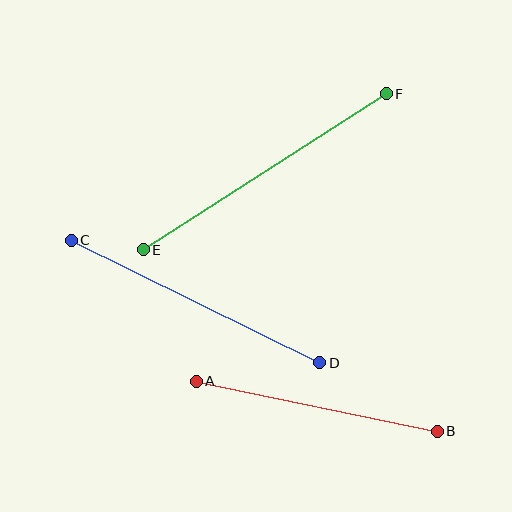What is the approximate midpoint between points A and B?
The midpoint is at approximately (317, 406) pixels.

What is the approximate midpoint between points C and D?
The midpoint is at approximately (195, 302) pixels.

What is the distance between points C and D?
The distance is approximately 277 pixels.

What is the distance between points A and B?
The distance is approximately 246 pixels.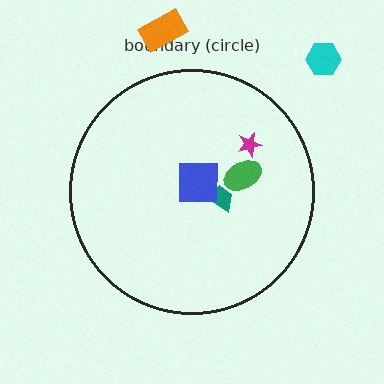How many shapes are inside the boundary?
4 inside, 2 outside.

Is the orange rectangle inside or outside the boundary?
Outside.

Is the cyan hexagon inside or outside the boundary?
Outside.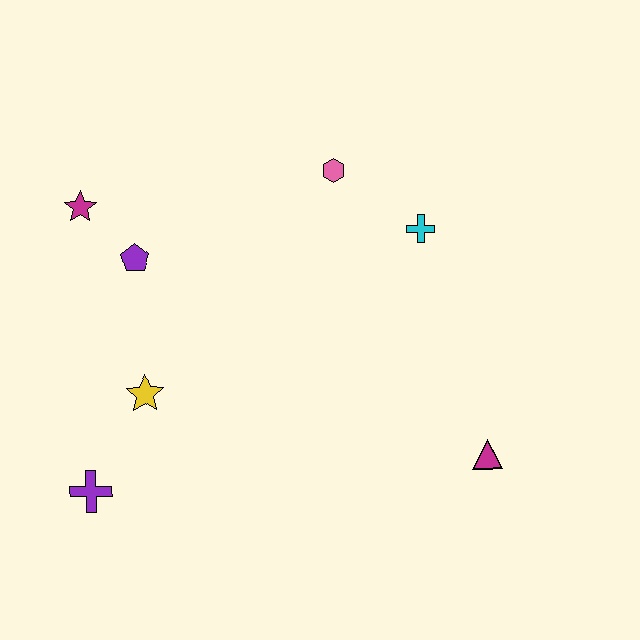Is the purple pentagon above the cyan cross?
No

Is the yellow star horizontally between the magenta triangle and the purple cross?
Yes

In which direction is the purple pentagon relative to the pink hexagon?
The purple pentagon is to the left of the pink hexagon.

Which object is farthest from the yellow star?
The magenta triangle is farthest from the yellow star.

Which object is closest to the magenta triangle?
The cyan cross is closest to the magenta triangle.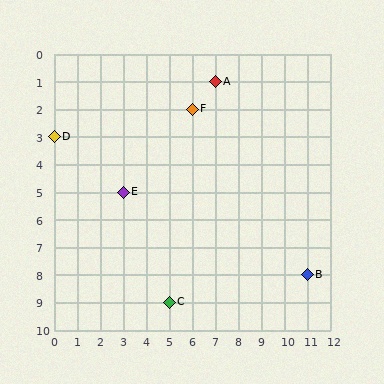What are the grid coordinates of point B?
Point B is at grid coordinates (11, 8).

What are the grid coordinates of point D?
Point D is at grid coordinates (0, 3).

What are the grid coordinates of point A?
Point A is at grid coordinates (7, 1).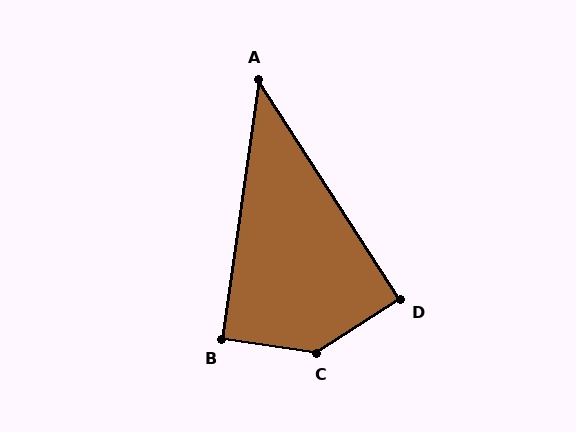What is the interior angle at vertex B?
Approximately 90 degrees (approximately right).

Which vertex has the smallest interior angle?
A, at approximately 41 degrees.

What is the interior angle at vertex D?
Approximately 90 degrees (approximately right).